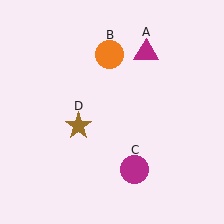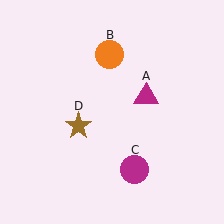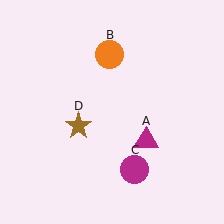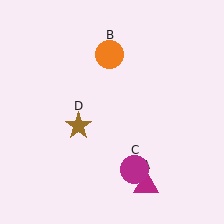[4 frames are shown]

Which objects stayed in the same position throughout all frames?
Orange circle (object B) and magenta circle (object C) and brown star (object D) remained stationary.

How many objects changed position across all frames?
1 object changed position: magenta triangle (object A).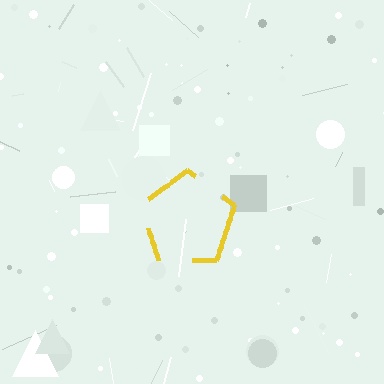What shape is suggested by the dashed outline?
The dashed outline suggests a pentagon.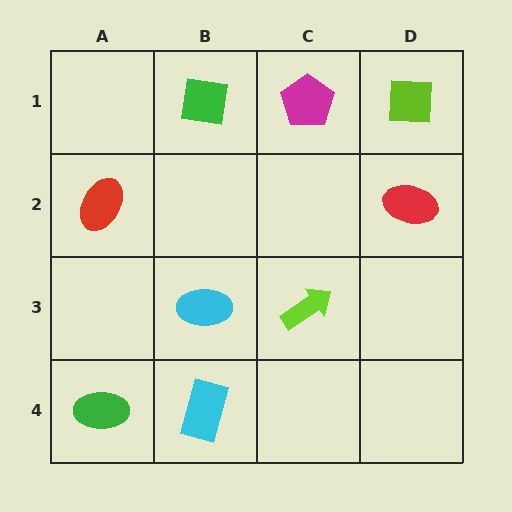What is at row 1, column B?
A green square.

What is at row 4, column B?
A cyan rectangle.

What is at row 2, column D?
A red ellipse.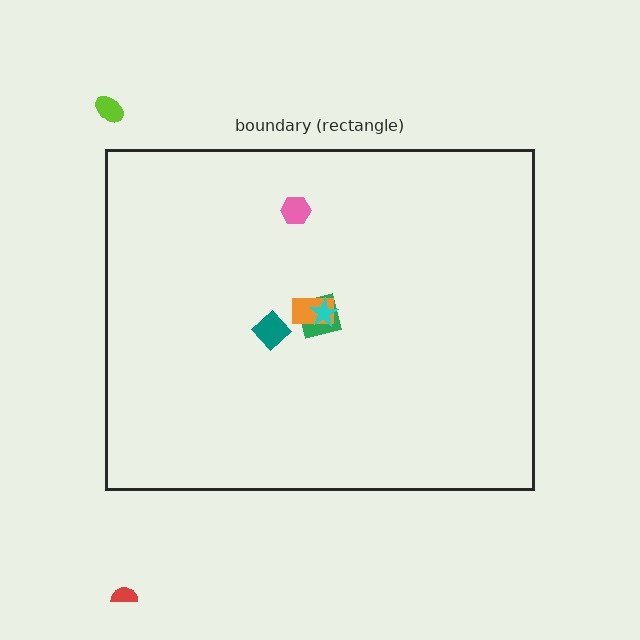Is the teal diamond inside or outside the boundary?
Inside.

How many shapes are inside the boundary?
5 inside, 2 outside.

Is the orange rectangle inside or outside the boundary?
Inside.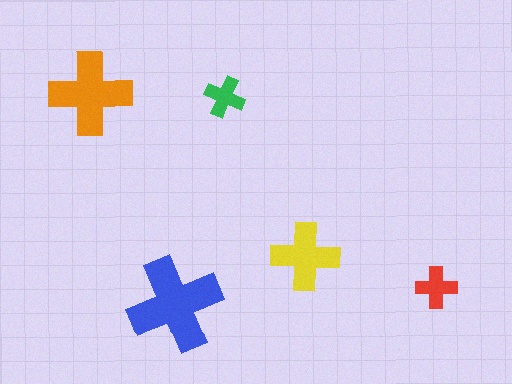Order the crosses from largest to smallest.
the blue one, the orange one, the yellow one, the red one, the green one.